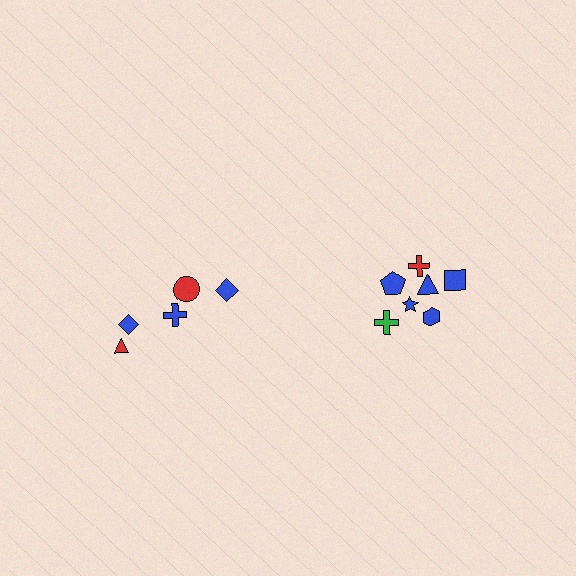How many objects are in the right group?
There are 7 objects.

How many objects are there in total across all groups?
There are 12 objects.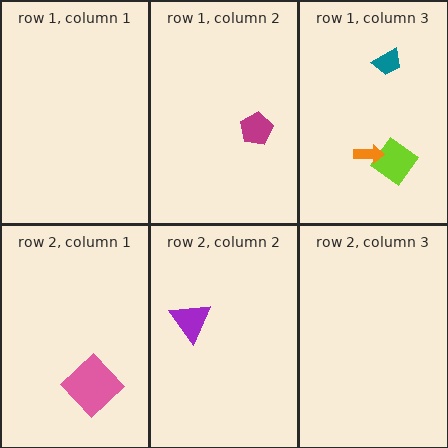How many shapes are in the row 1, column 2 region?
1.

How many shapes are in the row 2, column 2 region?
1.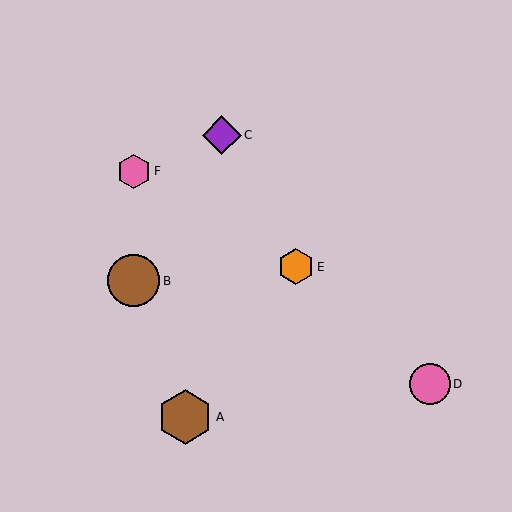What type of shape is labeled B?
Shape B is a brown circle.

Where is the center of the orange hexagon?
The center of the orange hexagon is at (296, 267).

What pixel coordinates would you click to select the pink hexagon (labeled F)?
Click at (134, 171) to select the pink hexagon F.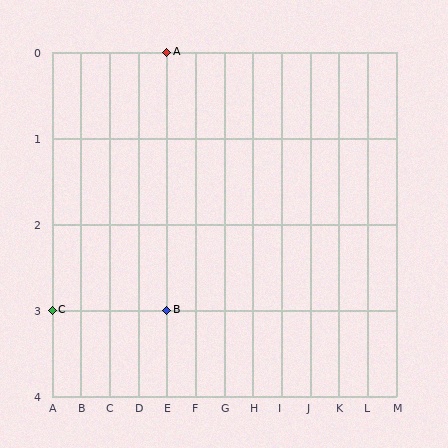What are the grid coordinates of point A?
Point A is at grid coordinates (E, 0).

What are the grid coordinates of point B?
Point B is at grid coordinates (E, 3).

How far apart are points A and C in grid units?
Points A and C are 4 columns and 3 rows apart (about 5.0 grid units diagonally).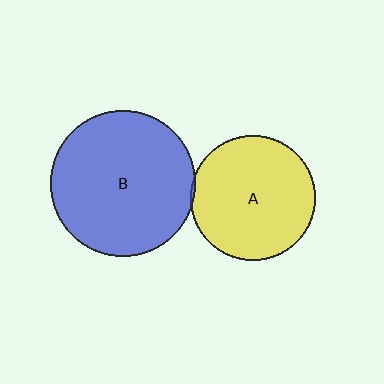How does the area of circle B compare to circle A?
Approximately 1.3 times.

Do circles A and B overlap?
Yes.